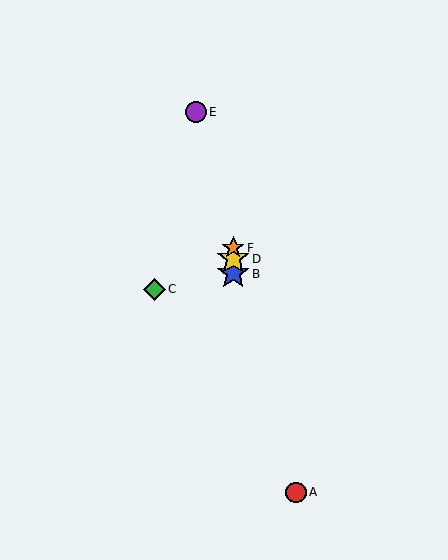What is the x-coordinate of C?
Object C is at x≈155.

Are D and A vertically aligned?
No, D is at x≈233 and A is at x≈296.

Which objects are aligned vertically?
Objects B, D, F are aligned vertically.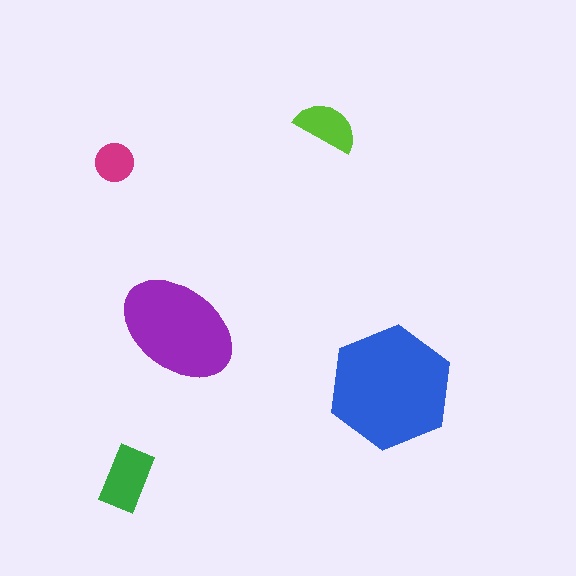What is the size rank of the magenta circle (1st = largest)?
5th.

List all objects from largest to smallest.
The blue hexagon, the purple ellipse, the green rectangle, the lime semicircle, the magenta circle.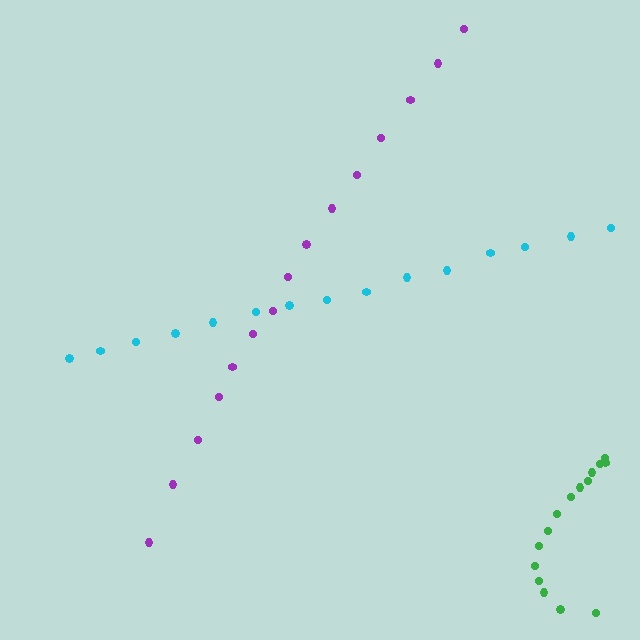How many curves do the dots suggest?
There are 3 distinct paths.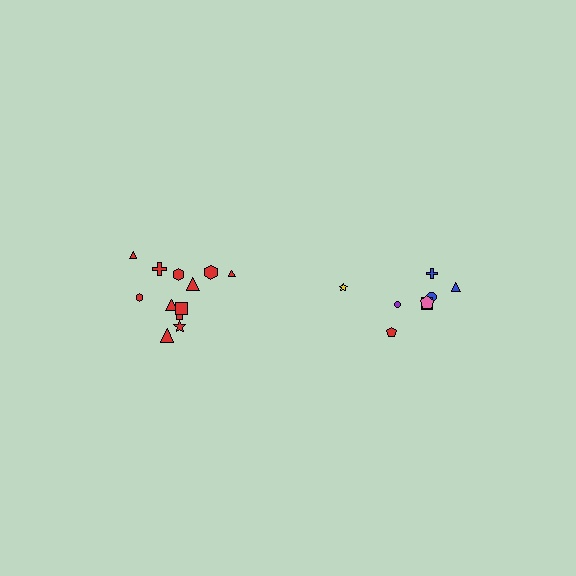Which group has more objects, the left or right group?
The left group.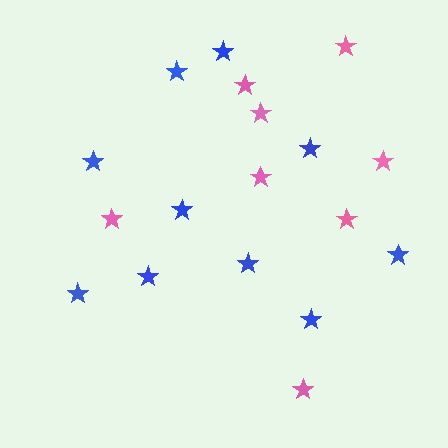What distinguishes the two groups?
There are 2 groups: one group of blue stars (10) and one group of pink stars (8).